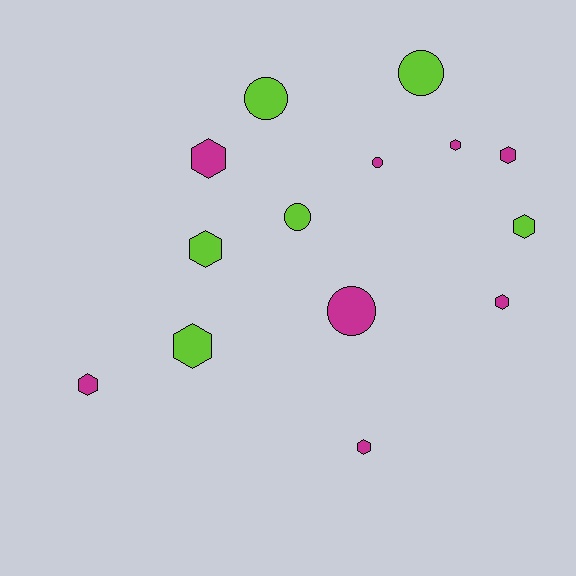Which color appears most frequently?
Magenta, with 8 objects.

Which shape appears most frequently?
Hexagon, with 9 objects.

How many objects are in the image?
There are 14 objects.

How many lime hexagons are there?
There are 3 lime hexagons.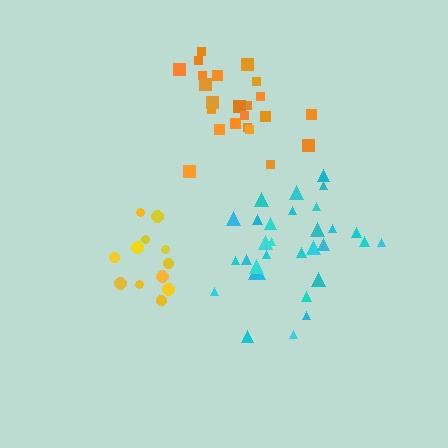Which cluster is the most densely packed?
Cyan.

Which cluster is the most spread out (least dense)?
Orange.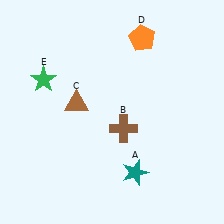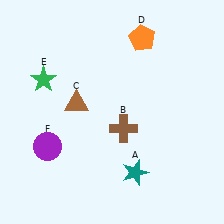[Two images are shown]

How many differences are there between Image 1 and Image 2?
There is 1 difference between the two images.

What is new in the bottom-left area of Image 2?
A purple circle (F) was added in the bottom-left area of Image 2.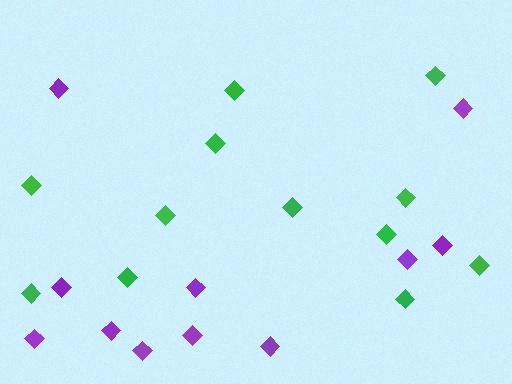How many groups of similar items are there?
There are 2 groups: one group of green diamonds (12) and one group of purple diamonds (11).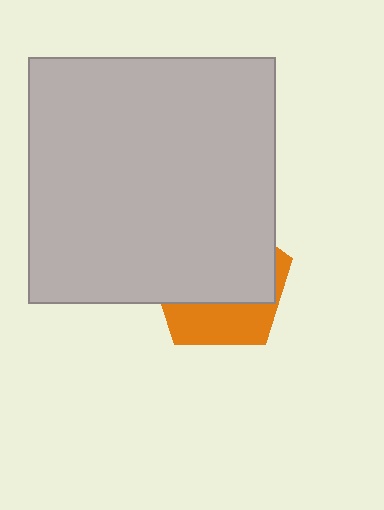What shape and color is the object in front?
The object in front is a light gray square.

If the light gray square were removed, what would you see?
You would see the complete orange pentagon.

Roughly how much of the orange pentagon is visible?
A small part of it is visible (roughly 35%).